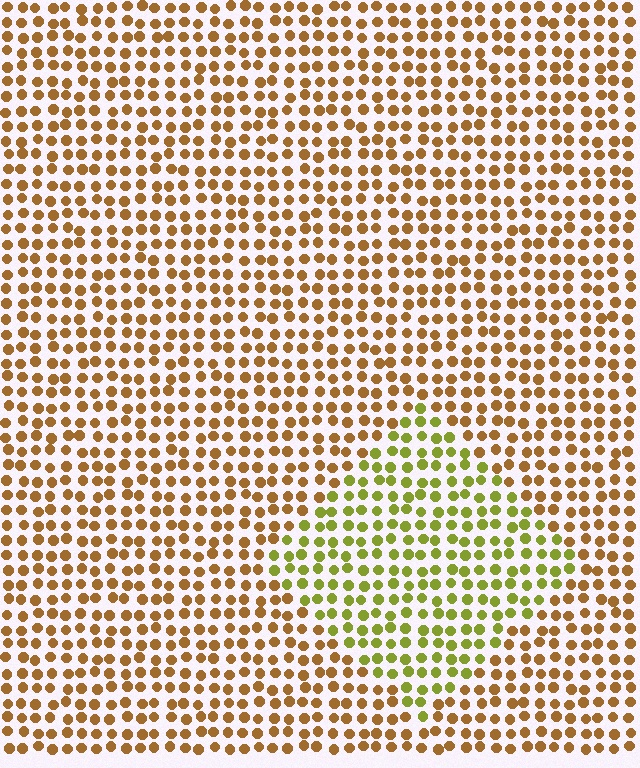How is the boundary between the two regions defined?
The boundary is defined purely by a slight shift in hue (about 42 degrees). Spacing, size, and orientation are identical on both sides.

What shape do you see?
I see a diamond.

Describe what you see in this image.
The image is filled with small brown elements in a uniform arrangement. A diamond-shaped region is visible where the elements are tinted to a slightly different hue, forming a subtle color boundary.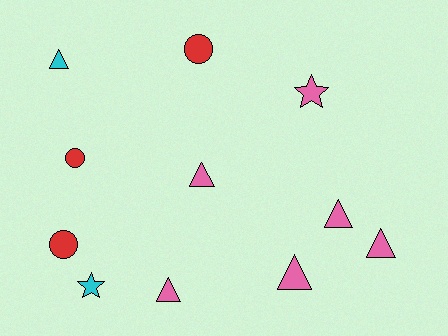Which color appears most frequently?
Pink, with 6 objects.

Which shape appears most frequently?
Triangle, with 6 objects.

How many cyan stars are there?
There is 1 cyan star.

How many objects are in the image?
There are 11 objects.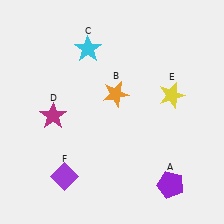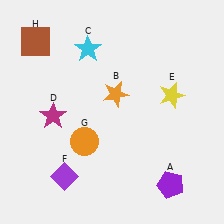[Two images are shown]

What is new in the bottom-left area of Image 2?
An orange circle (G) was added in the bottom-left area of Image 2.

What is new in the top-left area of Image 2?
A brown square (H) was added in the top-left area of Image 2.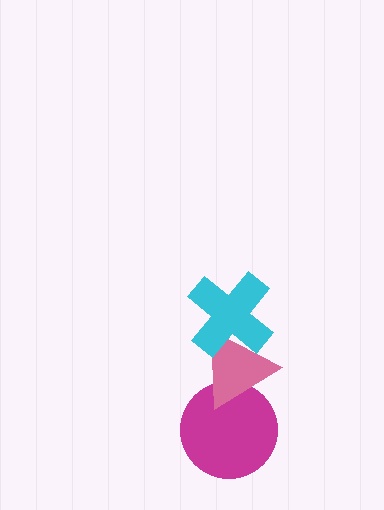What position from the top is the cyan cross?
The cyan cross is 1st from the top.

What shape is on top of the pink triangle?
The cyan cross is on top of the pink triangle.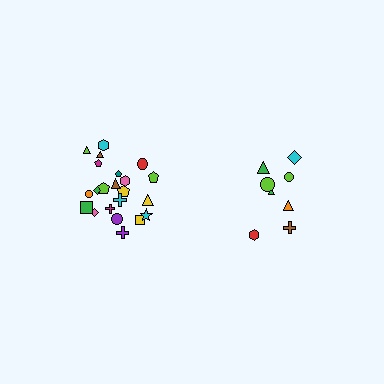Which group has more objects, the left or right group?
The left group.